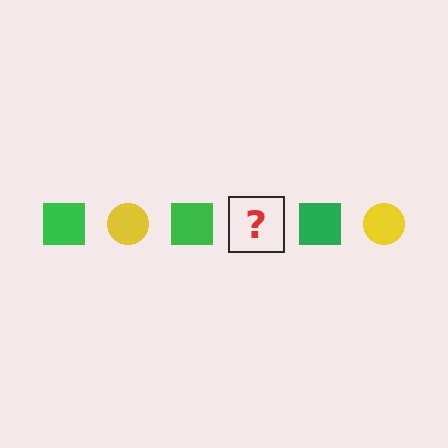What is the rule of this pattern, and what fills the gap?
The rule is that the pattern alternates between green square and yellow circle. The gap should be filled with a yellow circle.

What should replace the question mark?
The question mark should be replaced with a yellow circle.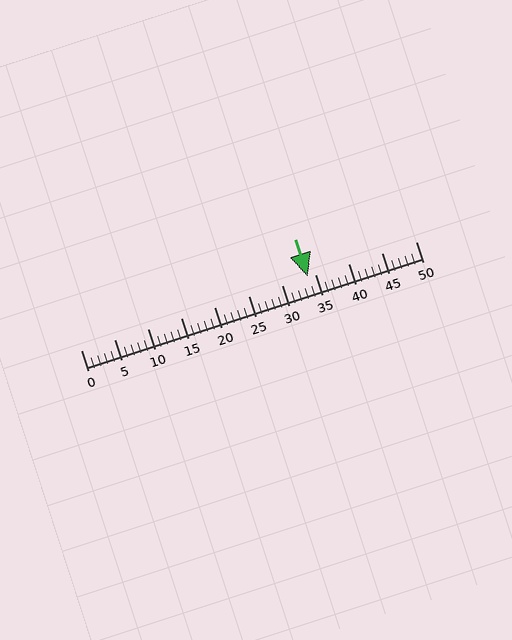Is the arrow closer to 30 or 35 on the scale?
The arrow is closer to 35.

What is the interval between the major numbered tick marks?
The major tick marks are spaced 5 units apart.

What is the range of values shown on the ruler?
The ruler shows values from 0 to 50.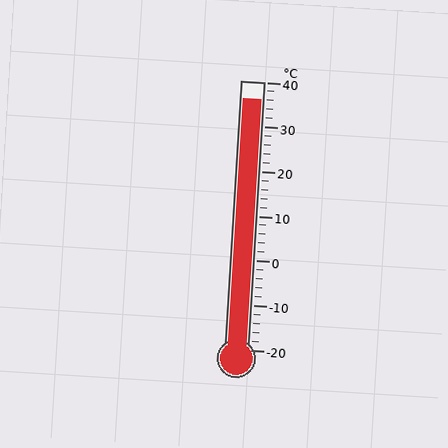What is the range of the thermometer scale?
The thermometer scale ranges from -20°C to 40°C.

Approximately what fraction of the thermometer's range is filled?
The thermometer is filled to approximately 95% of its range.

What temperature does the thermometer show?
The thermometer shows approximately 36°C.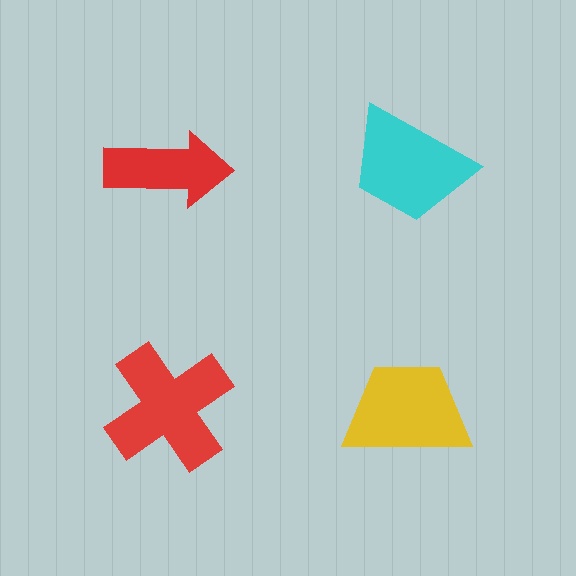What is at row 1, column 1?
A red arrow.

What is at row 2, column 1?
A red cross.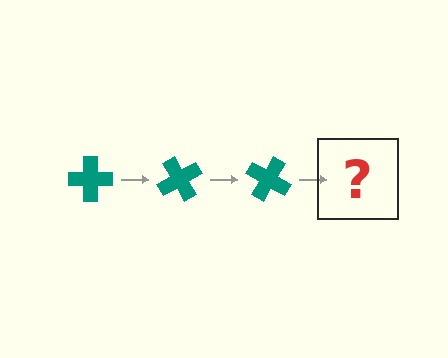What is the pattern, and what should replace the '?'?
The pattern is that the cross rotates 60 degrees each step. The '?' should be a teal cross rotated 180 degrees.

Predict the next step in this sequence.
The next step is a teal cross rotated 180 degrees.